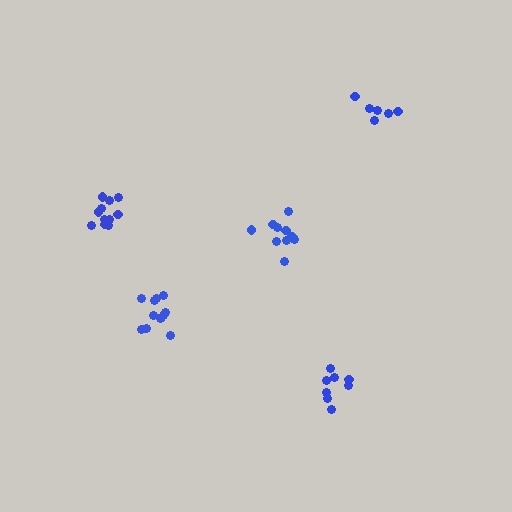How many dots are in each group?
Group 1: 12 dots, Group 2: 10 dots, Group 3: 6 dots, Group 4: 12 dots, Group 5: 8 dots (48 total).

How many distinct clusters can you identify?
There are 5 distinct clusters.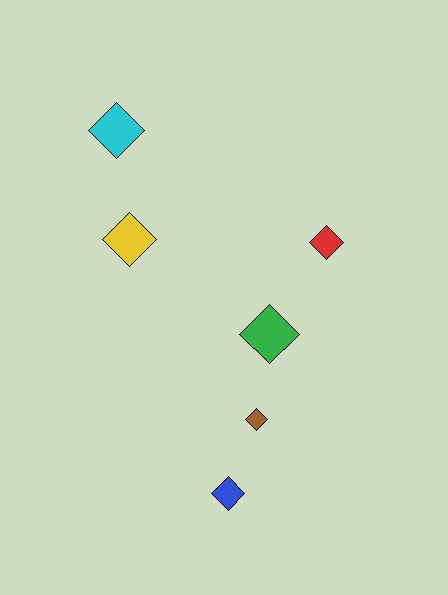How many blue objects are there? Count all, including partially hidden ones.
There is 1 blue object.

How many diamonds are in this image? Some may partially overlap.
There are 6 diamonds.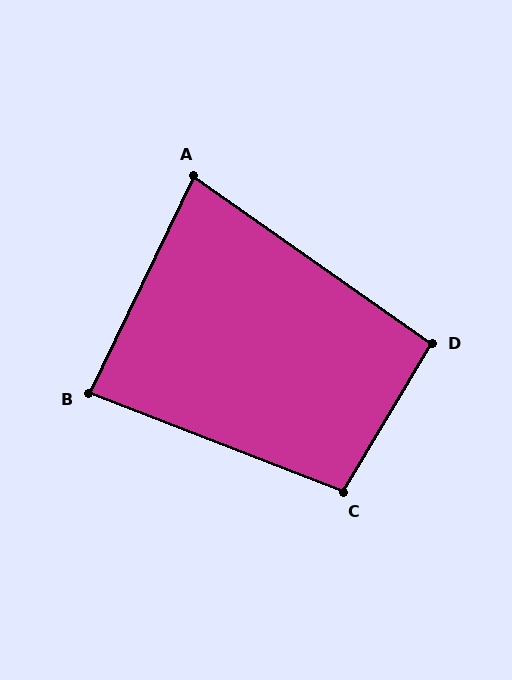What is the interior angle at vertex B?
Approximately 85 degrees (approximately right).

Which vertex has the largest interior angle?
C, at approximately 99 degrees.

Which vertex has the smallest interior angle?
A, at approximately 81 degrees.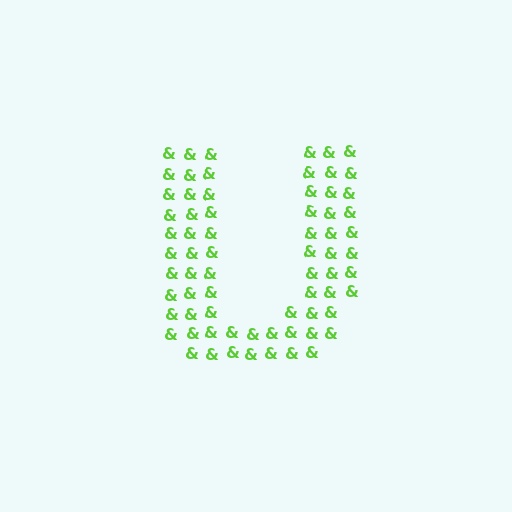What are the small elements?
The small elements are ampersands.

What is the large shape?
The large shape is the letter U.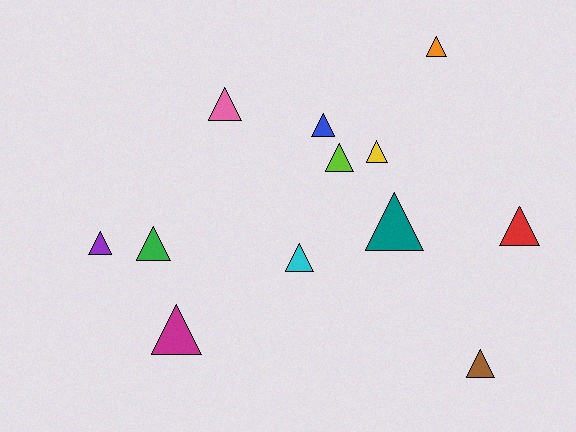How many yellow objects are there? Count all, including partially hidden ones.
There is 1 yellow object.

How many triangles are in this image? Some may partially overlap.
There are 12 triangles.